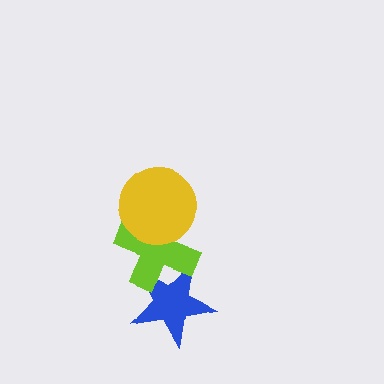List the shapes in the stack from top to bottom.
From top to bottom: the yellow circle, the lime cross, the blue star.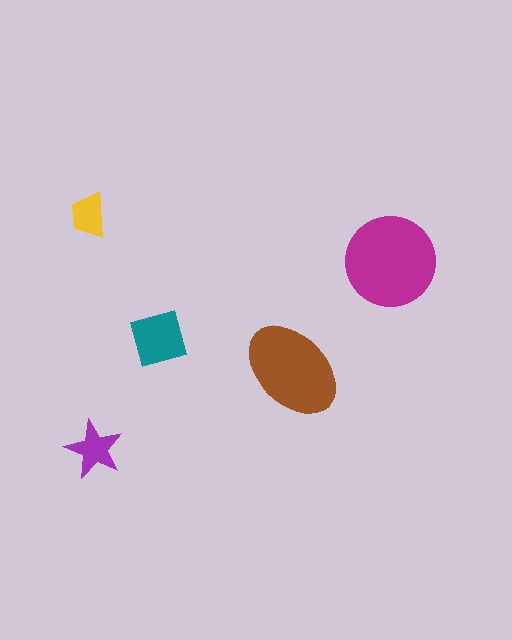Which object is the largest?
The magenta circle.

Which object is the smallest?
The yellow trapezoid.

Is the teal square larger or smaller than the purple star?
Larger.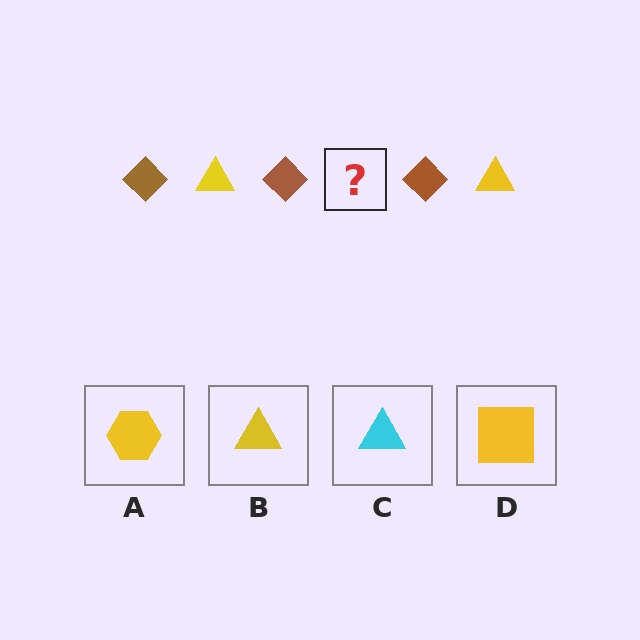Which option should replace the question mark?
Option B.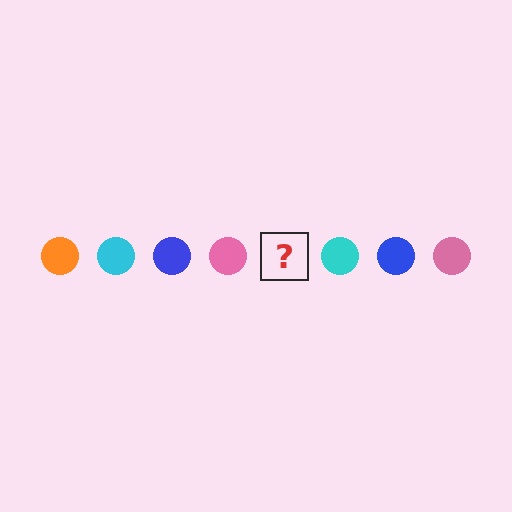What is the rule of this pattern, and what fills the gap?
The rule is that the pattern cycles through orange, cyan, blue, pink circles. The gap should be filled with an orange circle.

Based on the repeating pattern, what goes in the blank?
The blank should be an orange circle.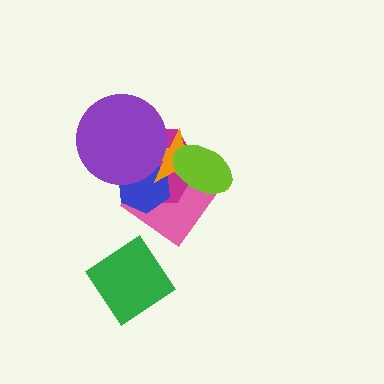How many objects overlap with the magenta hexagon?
5 objects overlap with the magenta hexagon.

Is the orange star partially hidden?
Yes, it is partially covered by another shape.